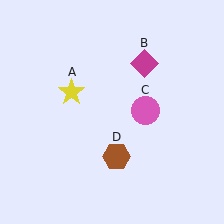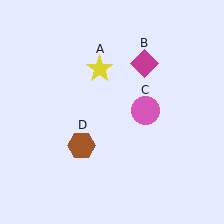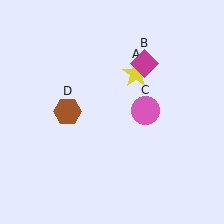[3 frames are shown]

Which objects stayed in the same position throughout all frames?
Magenta diamond (object B) and pink circle (object C) remained stationary.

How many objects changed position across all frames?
2 objects changed position: yellow star (object A), brown hexagon (object D).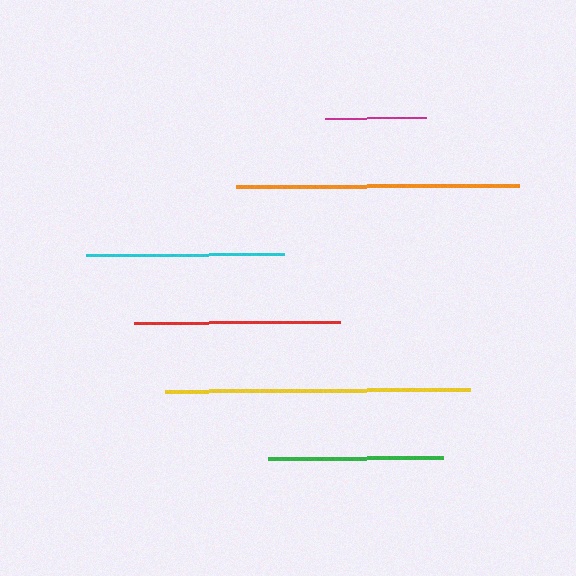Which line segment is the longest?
The yellow line is the longest at approximately 305 pixels.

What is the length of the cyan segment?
The cyan segment is approximately 198 pixels long.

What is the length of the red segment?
The red segment is approximately 206 pixels long.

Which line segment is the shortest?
The magenta line is the shortest at approximately 100 pixels.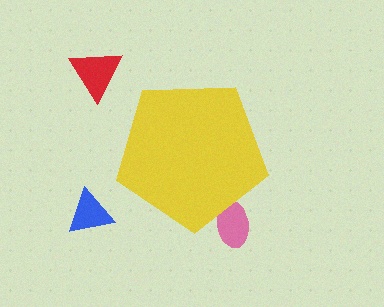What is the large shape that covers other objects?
A yellow pentagon.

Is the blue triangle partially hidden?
No, the blue triangle is fully visible.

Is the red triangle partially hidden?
No, the red triangle is fully visible.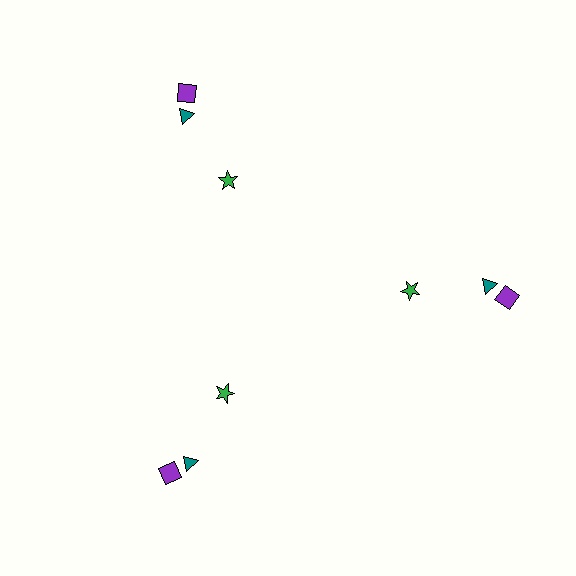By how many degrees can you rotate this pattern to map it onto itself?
The pattern maps onto itself every 120 degrees of rotation.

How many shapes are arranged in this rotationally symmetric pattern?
There are 9 shapes, arranged in 3 groups of 3.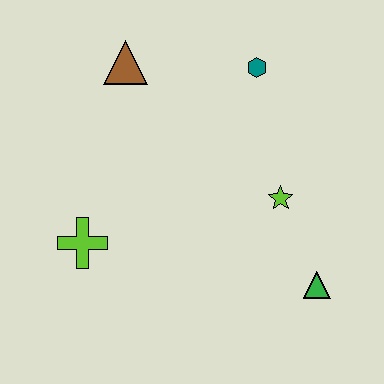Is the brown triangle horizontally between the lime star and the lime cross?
Yes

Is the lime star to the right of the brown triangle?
Yes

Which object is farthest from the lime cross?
The teal hexagon is farthest from the lime cross.